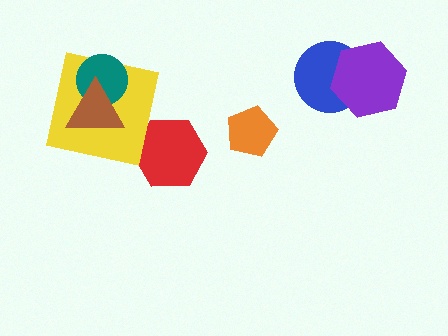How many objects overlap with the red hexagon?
0 objects overlap with the red hexagon.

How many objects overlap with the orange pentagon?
0 objects overlap with the orange pentagon.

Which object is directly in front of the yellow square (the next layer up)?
The teal circle is directly in front of the yellow square.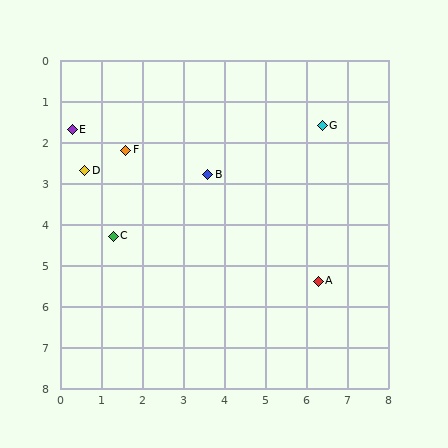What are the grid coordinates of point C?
Point C is at approximately (1.3, 4.3).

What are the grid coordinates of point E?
Point E is at approximately (0.3, 1.7).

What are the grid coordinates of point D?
Point D is at approximately (0.6, 2.7).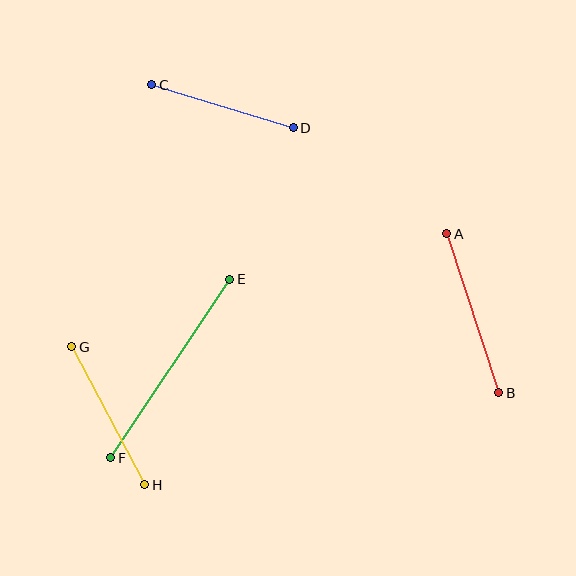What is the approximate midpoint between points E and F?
The midpoint is at approximately (170, 368) pixels.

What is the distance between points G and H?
The distance is approximately 156 pixels.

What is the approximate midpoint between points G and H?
The midpoint is at approximately (108, 416) pixels.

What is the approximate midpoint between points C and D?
The midpoint is at approximately (222, 106) pixels.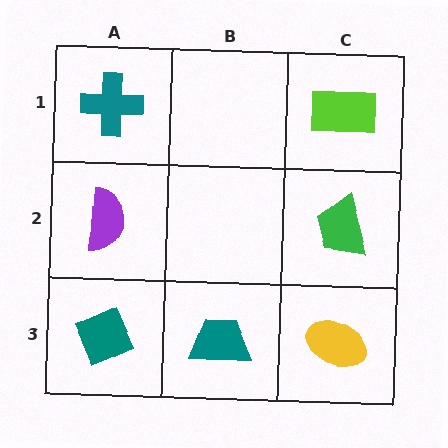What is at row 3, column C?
A yellow ellipse.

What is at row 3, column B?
A teal trapezoid.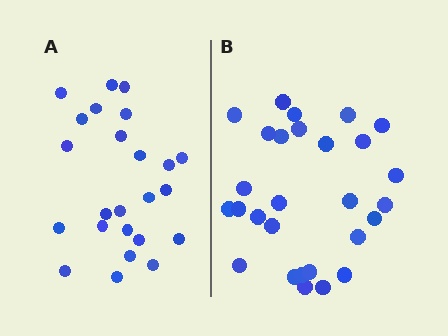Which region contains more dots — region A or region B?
Region B (the right region) has more dots.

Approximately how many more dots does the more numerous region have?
Region B has about 4 more dots than region A.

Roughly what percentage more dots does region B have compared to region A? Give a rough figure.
About 15% more.